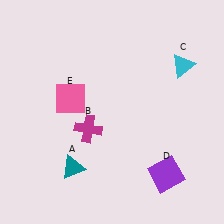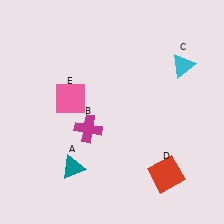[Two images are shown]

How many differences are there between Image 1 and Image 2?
There is 1 difference between the two images.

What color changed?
The square (D) changed from purple in Image 1 to red in Image 2.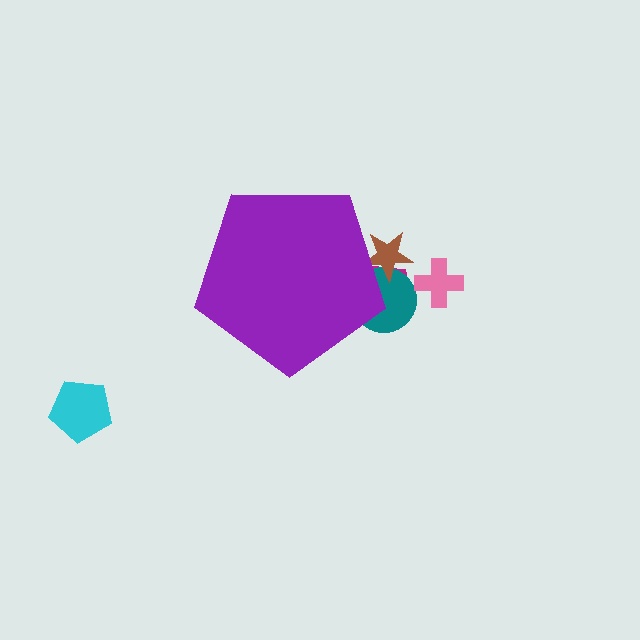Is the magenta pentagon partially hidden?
Yes, the magenta pentagon is partially hidden behind the purple pentagon.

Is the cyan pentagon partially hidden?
No, the cyan pentagon is fully visible.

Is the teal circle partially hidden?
Yes, the teal circle is partially hidden behind the purple pentagon.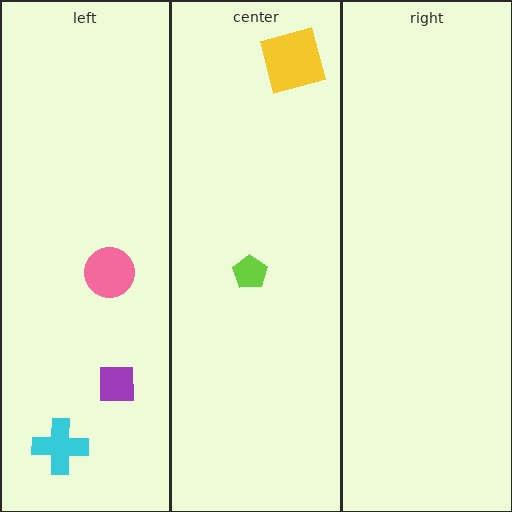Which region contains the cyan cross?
The left region.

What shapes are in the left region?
The cyan cross, the purple square, the pink circle.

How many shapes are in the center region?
2.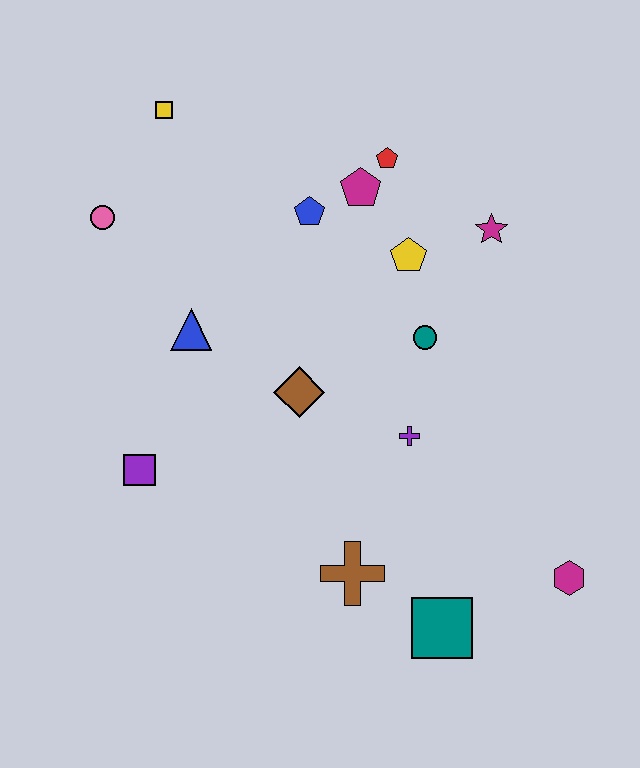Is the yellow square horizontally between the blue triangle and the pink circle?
Yes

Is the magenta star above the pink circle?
No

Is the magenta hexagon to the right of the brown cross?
Yes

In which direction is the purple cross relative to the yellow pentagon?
The purple cross is below the yellow pentagon.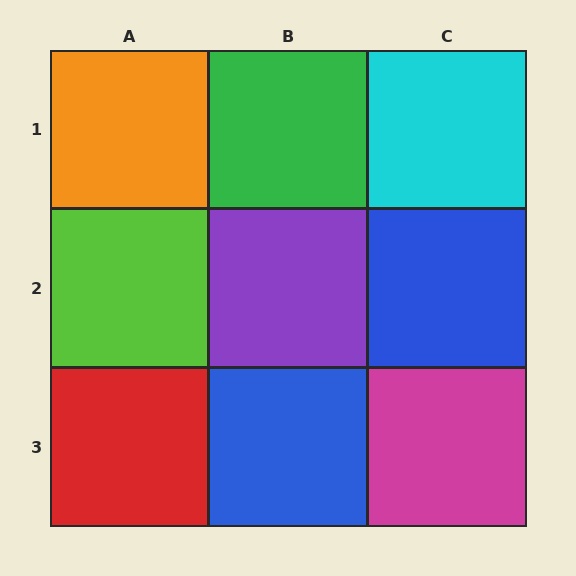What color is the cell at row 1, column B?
Green.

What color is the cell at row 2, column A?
Lime.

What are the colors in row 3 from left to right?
Red, blue, magenta.